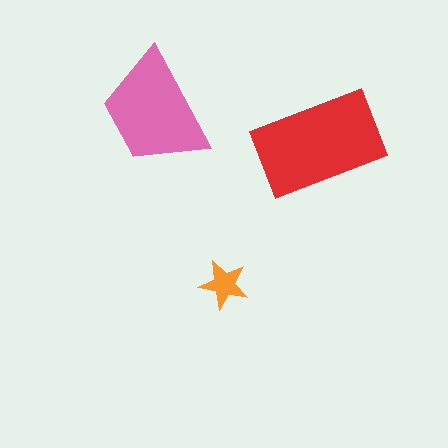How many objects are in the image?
There are 3 objects in the image.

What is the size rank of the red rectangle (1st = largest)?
1st.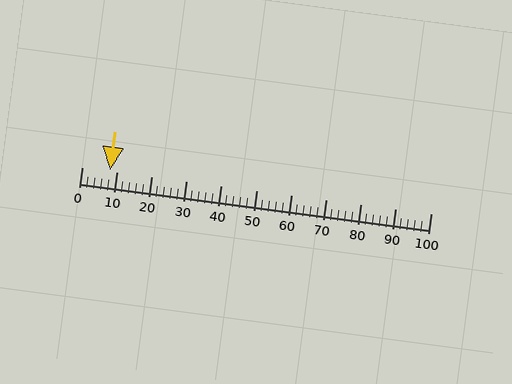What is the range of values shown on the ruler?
The ruler shows values from 0 to 100.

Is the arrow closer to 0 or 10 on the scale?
The arrow is closer to 10.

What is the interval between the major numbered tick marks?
The major tick marks are spaced 10 units apart.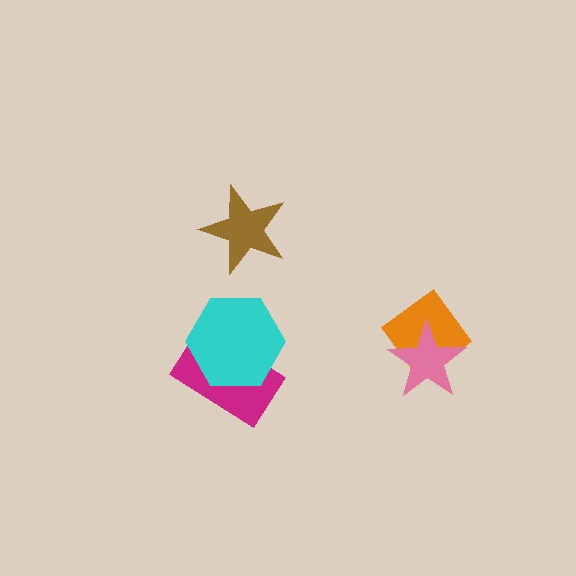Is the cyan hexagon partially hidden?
No, no other shape covers it.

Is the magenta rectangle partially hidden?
Yes, it is partially covered by another shape.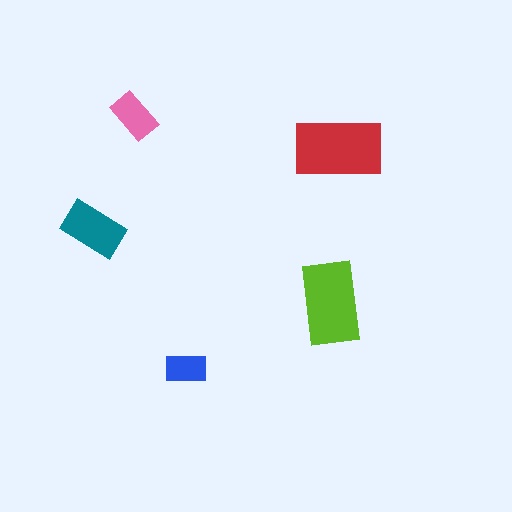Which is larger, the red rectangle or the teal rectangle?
The red one.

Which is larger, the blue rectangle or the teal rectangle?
The teal one.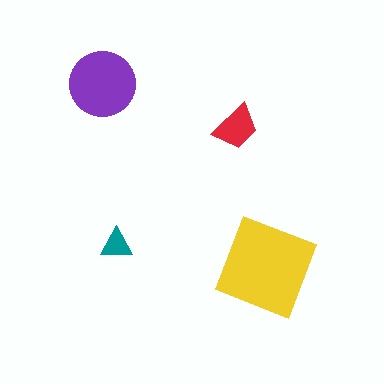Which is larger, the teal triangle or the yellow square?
The yellow square.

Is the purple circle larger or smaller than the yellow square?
Smaller.